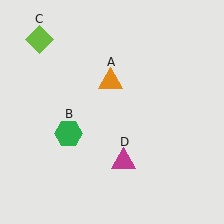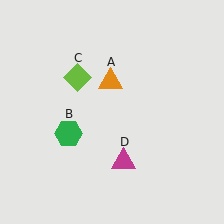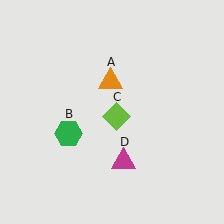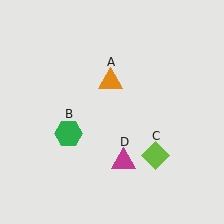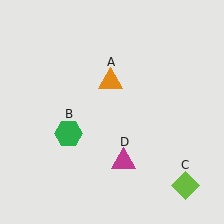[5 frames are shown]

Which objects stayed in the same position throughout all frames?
Orange triangle (object A) and green hexagon (object B) and magenta triangle (object D) remained stationary.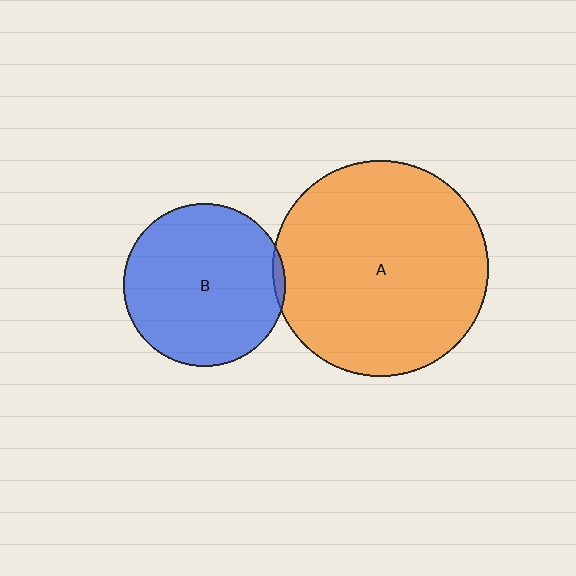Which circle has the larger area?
Circle A (orange).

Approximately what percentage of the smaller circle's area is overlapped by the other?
Approximately 5%.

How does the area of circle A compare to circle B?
Approximately 1.8 times.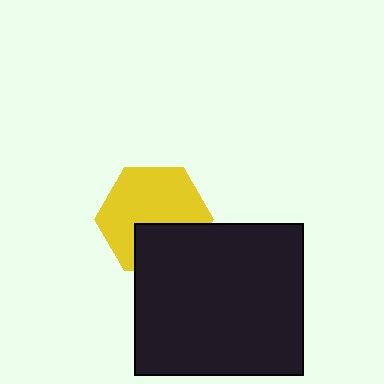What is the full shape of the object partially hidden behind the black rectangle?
The partially hidden object is a yellow hexagon.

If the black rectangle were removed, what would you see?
You would see the complete yellow hexagon.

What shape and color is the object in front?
The object in front is a black rectangle.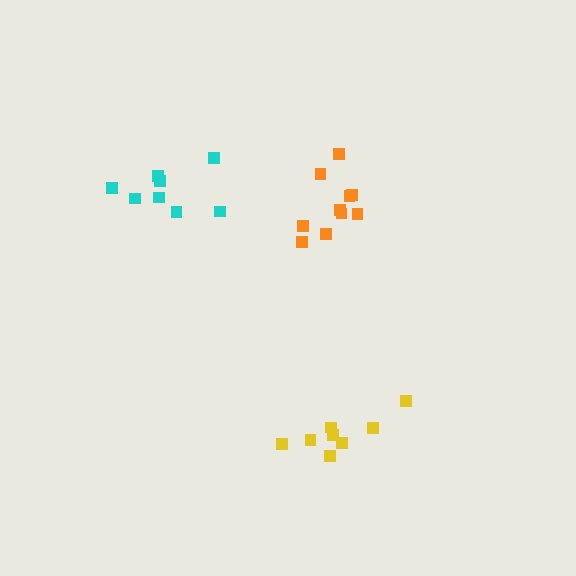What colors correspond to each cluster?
The clusters are colored: orange, yellow, cyan.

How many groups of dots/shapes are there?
There are 3 groups.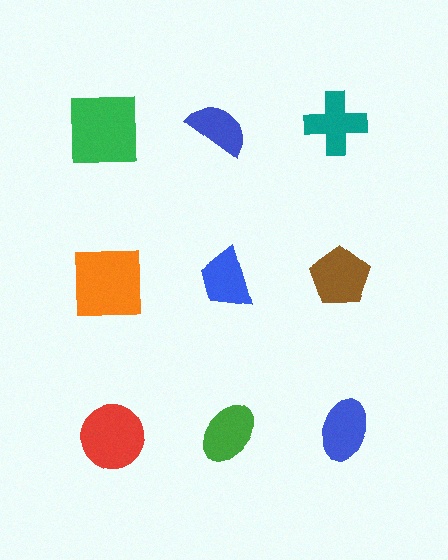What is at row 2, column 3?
A brown pentagon.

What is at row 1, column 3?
A teal cross.